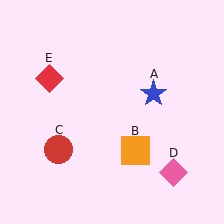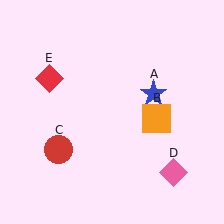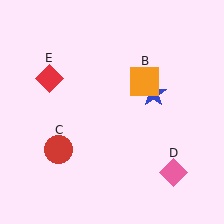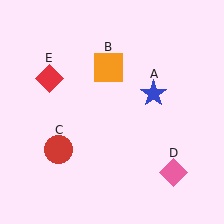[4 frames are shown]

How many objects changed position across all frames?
1 object changed position: orange square (object B).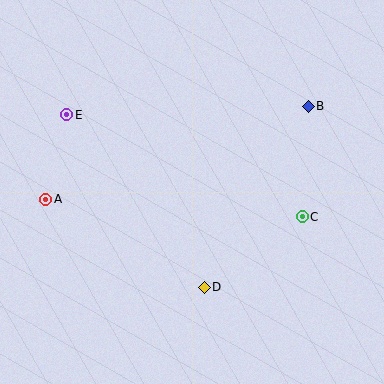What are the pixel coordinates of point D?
Point D is at (204, 287).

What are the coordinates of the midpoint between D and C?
The midpoint between D and C is at (253, 252).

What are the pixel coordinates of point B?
Point B is at (308, 106).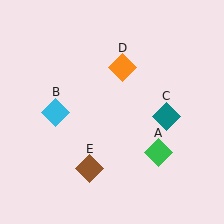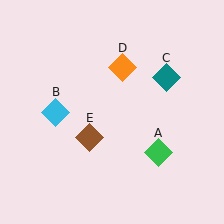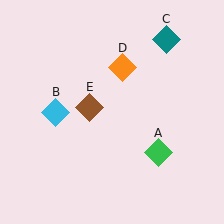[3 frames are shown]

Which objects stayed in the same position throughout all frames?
Green diamond (object A) and cyan diamond (object B) and orange diamond (object D) remained stationary.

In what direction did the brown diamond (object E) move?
The brown diamond (object E) moved up.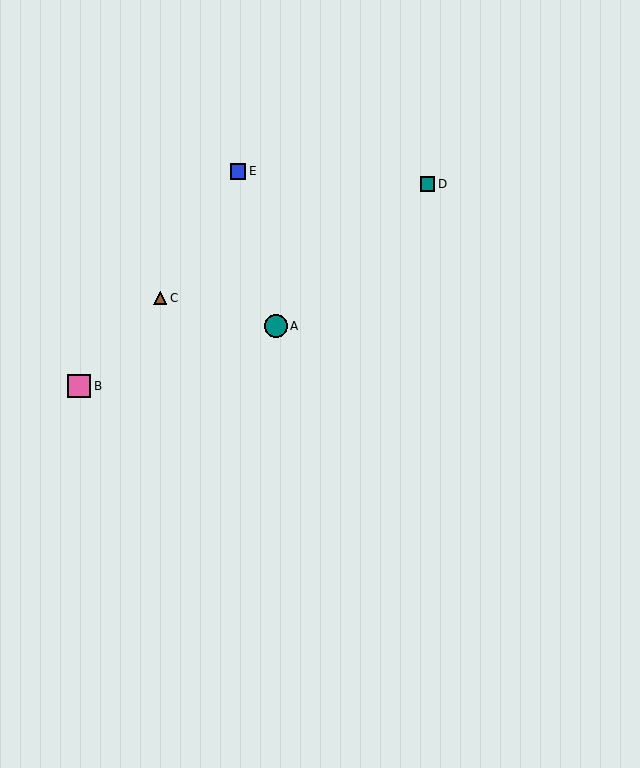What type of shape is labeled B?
Shape B is a pink square.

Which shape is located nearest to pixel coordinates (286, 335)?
The teal circle (labeled A) at (276, 326) is nearest to that location.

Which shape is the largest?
The teal circle (labeled A) is the largest.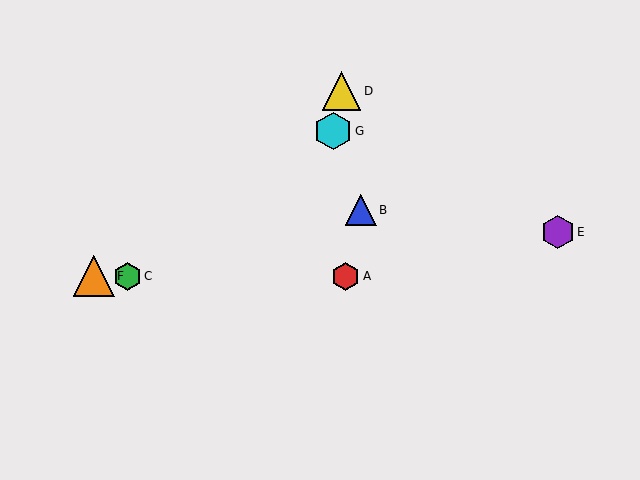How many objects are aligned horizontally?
3 objects (A, C, F) are aligned horizontally.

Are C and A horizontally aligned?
Yes, both are at y≈276.